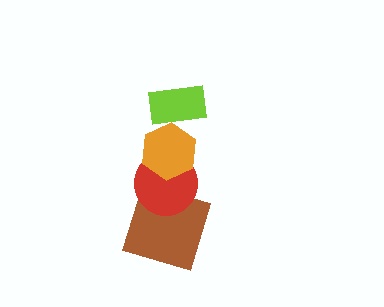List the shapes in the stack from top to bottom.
From top to bottom: the lime rectangle, the orange hexagon, the red circle, the brown square.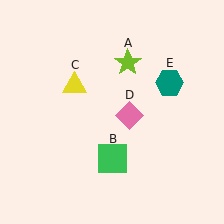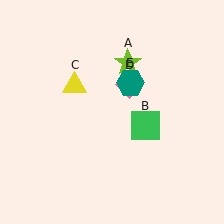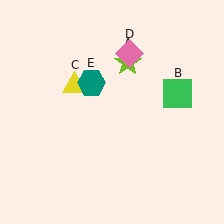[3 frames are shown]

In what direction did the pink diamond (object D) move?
The pink diamond (object D) moved up.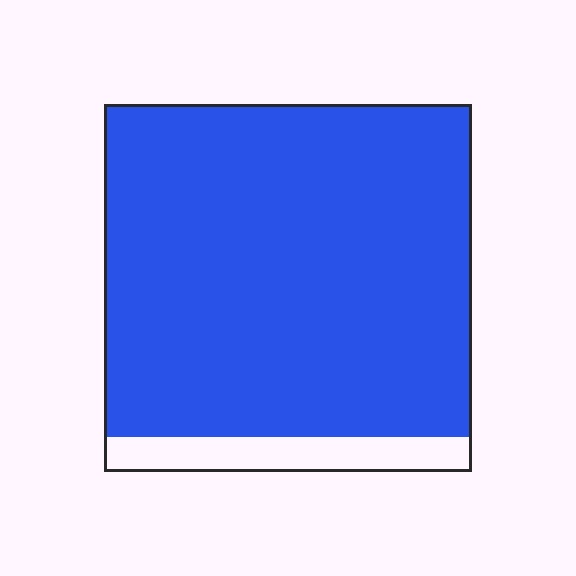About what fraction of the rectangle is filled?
About nine tenths (9/10).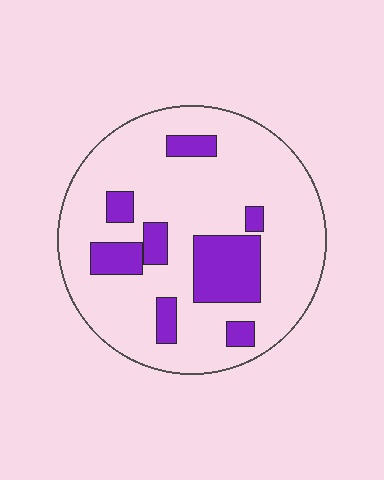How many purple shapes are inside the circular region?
8.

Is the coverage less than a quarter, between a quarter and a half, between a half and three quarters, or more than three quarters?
Less than a quarter.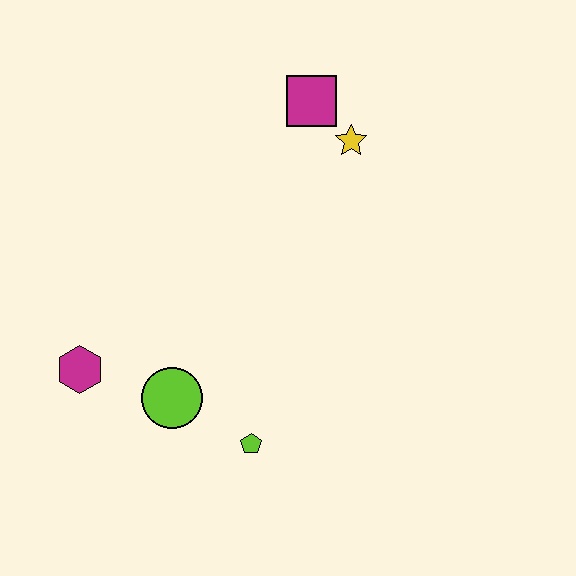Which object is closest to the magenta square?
The yellow star is closest to the magenta square.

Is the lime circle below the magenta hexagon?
Yes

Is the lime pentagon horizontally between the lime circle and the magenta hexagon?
No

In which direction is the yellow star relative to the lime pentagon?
The yellow star is above the lime pentagon.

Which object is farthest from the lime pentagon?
The magenta square is farthest from the lime pentagon.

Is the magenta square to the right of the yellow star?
No